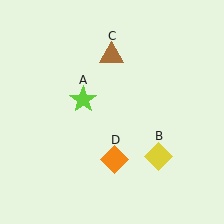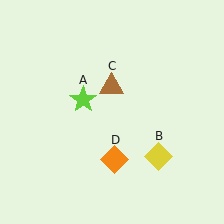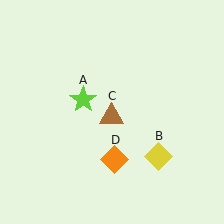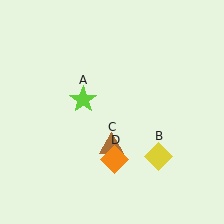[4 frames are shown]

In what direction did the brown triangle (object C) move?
The brown triangle (object C) moved down.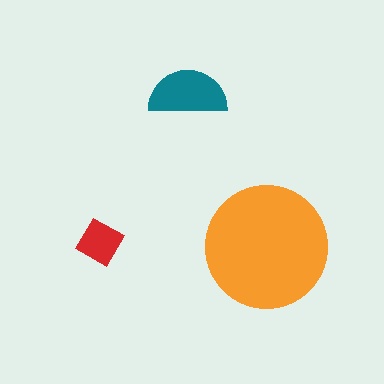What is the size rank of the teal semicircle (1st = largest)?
2nd.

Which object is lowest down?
The orange circle is bottommost.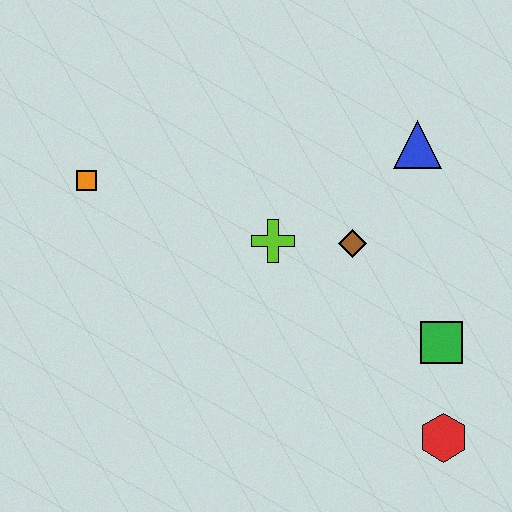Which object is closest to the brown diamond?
The lime cross is closest to the brown diamond.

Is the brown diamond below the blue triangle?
Yes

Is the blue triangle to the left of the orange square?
No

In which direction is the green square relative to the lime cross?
The green square is to the right of the lime cross.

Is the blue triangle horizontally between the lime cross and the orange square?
No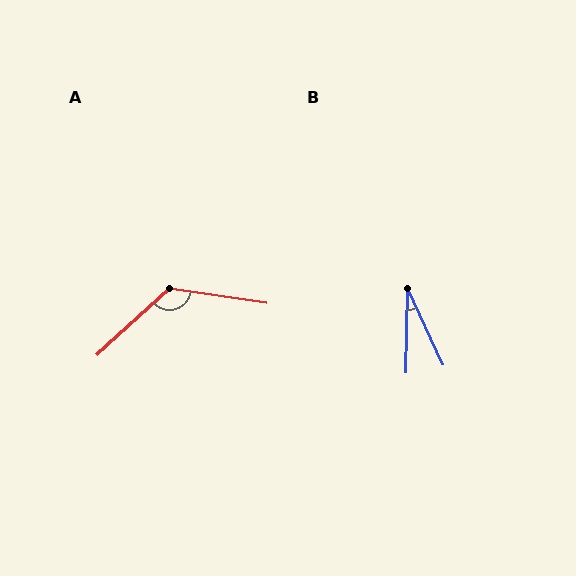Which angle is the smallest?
B, at approximately 26 degrees.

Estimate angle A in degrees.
Approximately 129 degrees.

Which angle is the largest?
A, at approximately 129 degrees.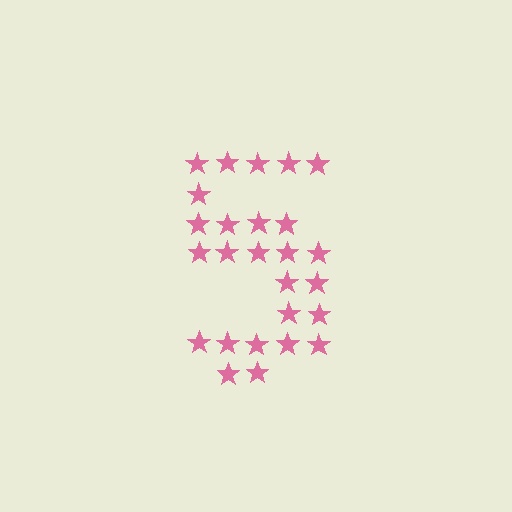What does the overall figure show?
The overall figure shows the digit 5.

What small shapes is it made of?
It is made of small stars.